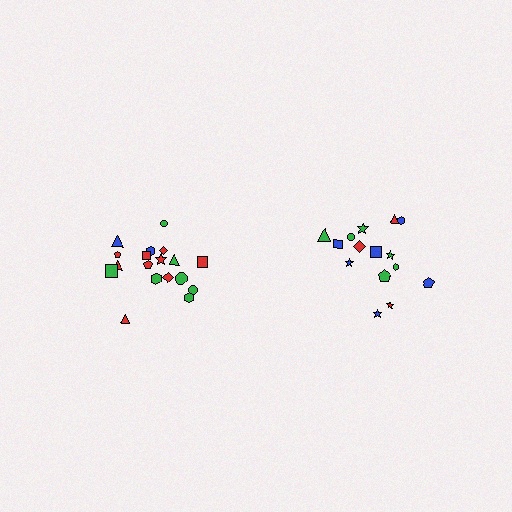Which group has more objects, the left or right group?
The left group.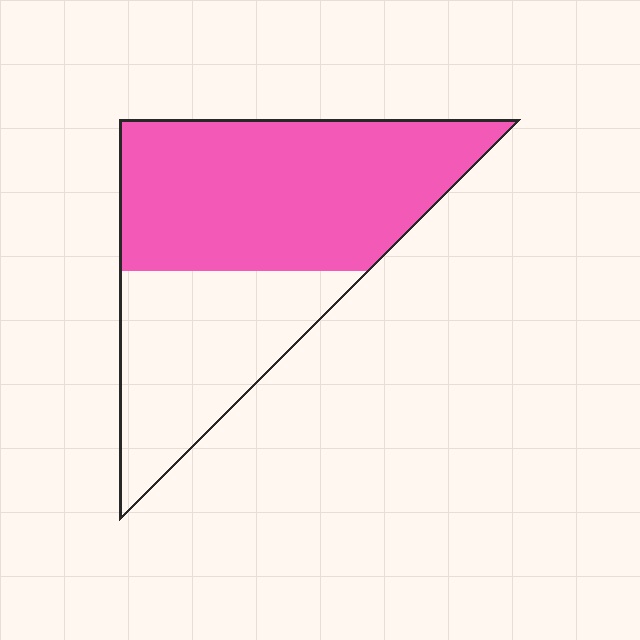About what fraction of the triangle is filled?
About five eighths (5/8).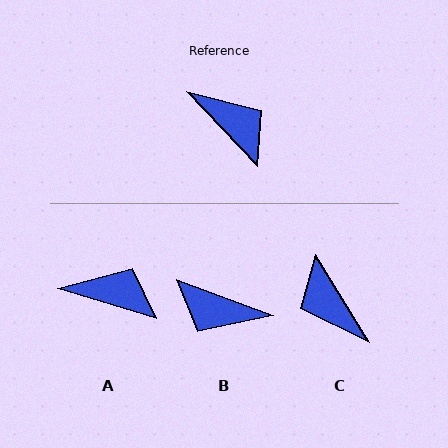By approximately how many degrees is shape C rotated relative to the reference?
Approximately 168 degrees counter-clockwise.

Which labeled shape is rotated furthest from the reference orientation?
C, about 168 degrees away.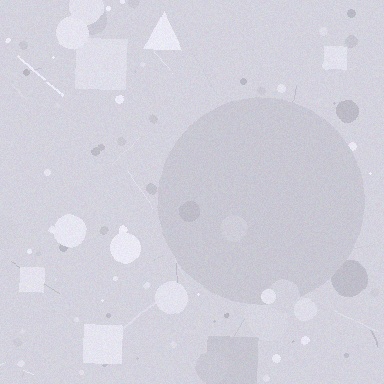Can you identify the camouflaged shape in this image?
The camouflaged shape is a circle.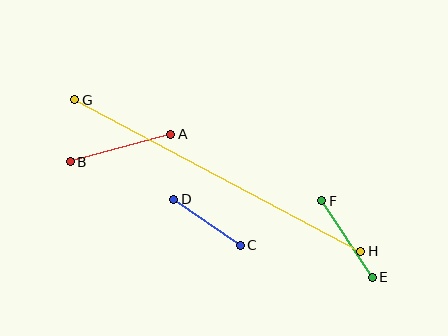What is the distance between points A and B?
The distance is approximately 104 pixels.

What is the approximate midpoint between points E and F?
The midpoint is at approximately (347, 239) pixels.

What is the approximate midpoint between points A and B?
The midpoint is at approximately (121, 148) pixels.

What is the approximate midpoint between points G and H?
The midpoint is at approximately (218, 175) pixels.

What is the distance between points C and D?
The distance is approximately 81 pixels.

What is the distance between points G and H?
The distance is approximately 324 pixels.